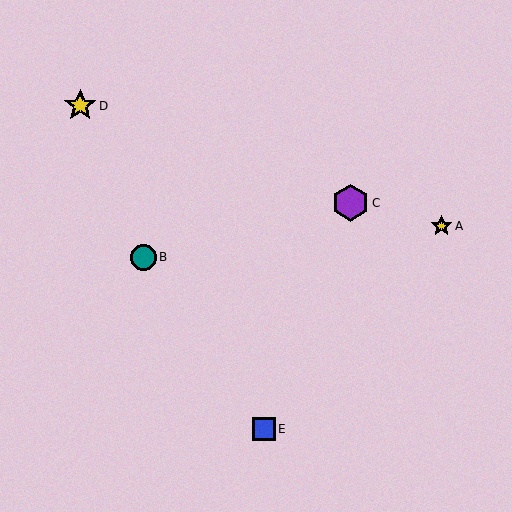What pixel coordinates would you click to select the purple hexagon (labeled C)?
Click at (351, 203) to select the purple hexagon C.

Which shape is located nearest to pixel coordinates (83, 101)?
The yellow star (labeled D) at (80, 106) is nearest to that location.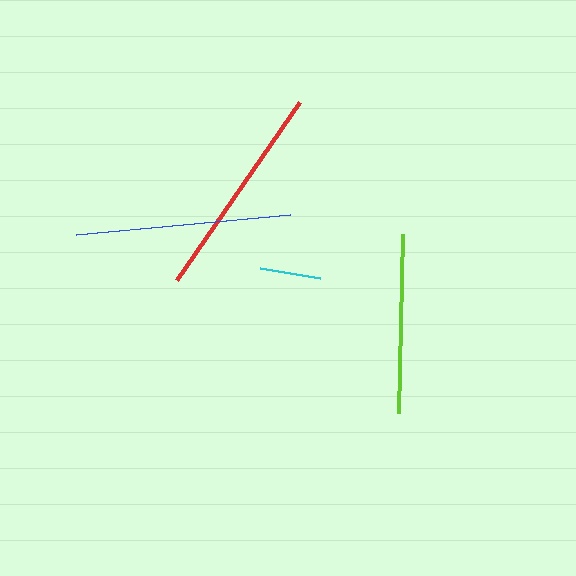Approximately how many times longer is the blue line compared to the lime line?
The blue line is approximately 1.2 times the length of the lime line.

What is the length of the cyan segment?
The cyan segment is approximately 60 pixels long.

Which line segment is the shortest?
The cyan line is the shortest at approximately 60 pixels.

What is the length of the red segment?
The red segment is approximately 217 pixels long.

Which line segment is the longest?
The red line is the longest at approximately 217 pixels.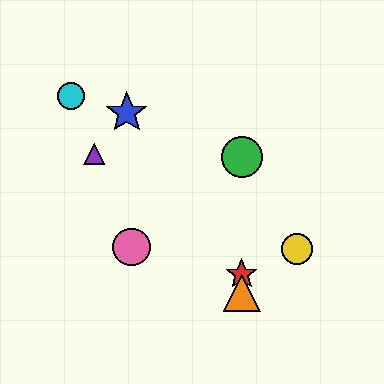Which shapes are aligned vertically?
The red star, the green circle, the orange triangle are aligned vertically.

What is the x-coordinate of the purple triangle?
The purple triangle is at x≈94.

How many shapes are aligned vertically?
3 shapes (the red star, the green circle, the orange triangle) are aligned vertically.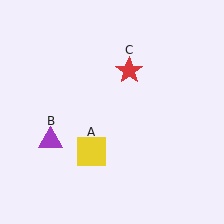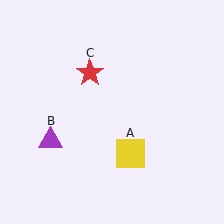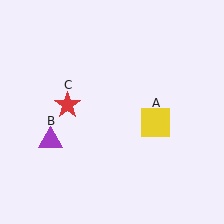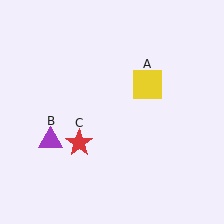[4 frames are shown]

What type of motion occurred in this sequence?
The yellow square (object A), red star (object C) rotated counterclockwise around the center of the scene.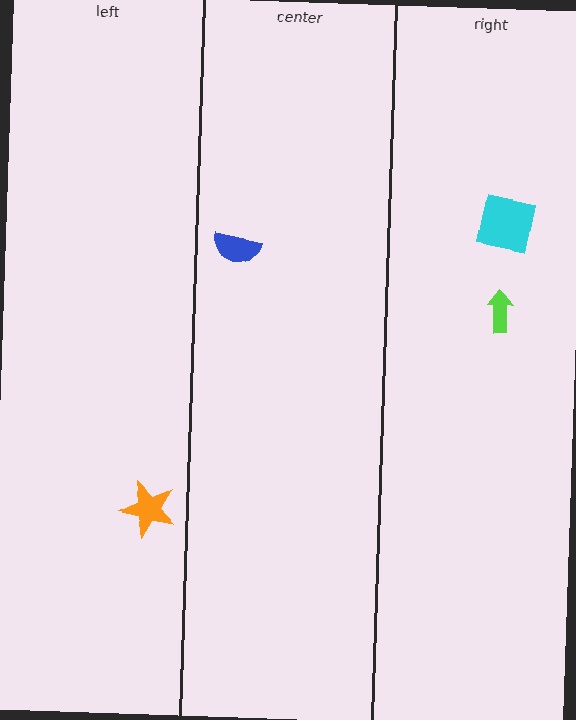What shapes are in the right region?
The cyan square, the lime arrow.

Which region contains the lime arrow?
The right region.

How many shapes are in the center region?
1.